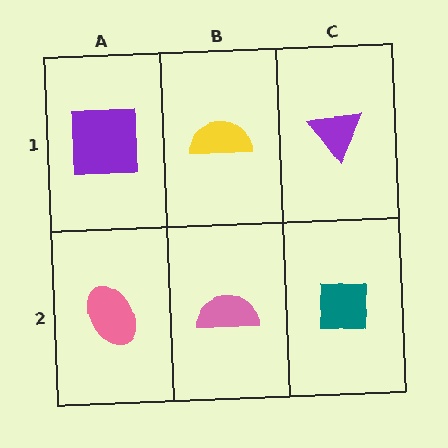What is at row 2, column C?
A teal square.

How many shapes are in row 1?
3 shapes.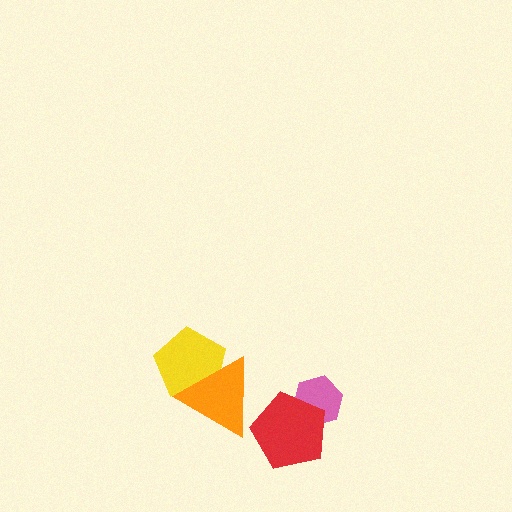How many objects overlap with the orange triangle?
2 objects overlap with the orange triangle.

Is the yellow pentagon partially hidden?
Yes, it is partially covered by another shape.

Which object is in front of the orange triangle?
The red pentagon is in front of the orange triangle.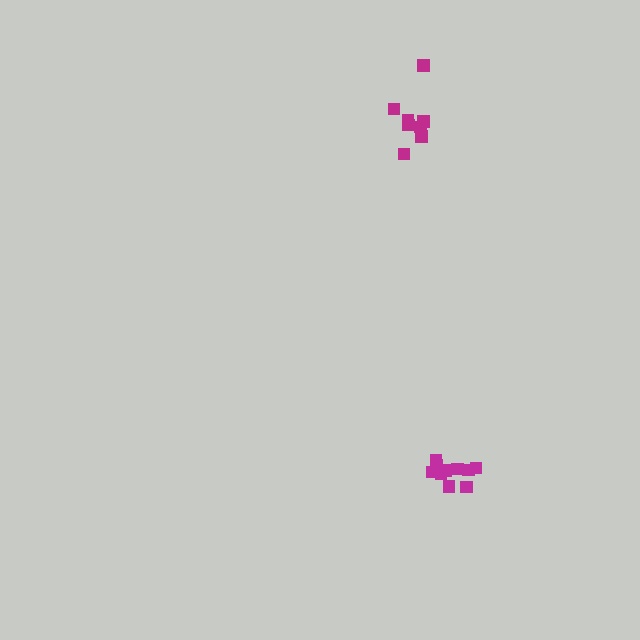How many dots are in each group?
Group 1: 10 dots, Group 2: 8 dots (18 total).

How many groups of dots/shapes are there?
There are 2 groups.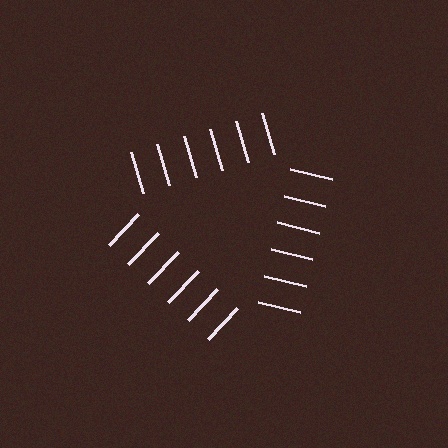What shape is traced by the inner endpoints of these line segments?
An illusory triangle — the line segments terminate on its edges but no continuous stroke is drawn.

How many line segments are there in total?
18 — 6 along each of the 3 edges.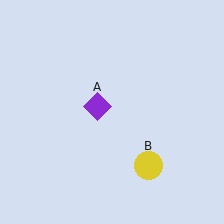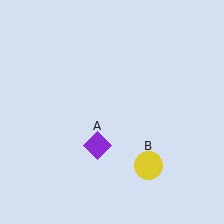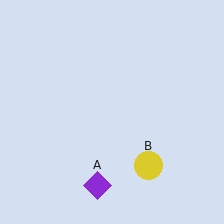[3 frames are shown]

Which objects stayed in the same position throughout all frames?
Yellow circle (object B) remained stationary.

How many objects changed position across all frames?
1 object changed position: purple diamond (object A).